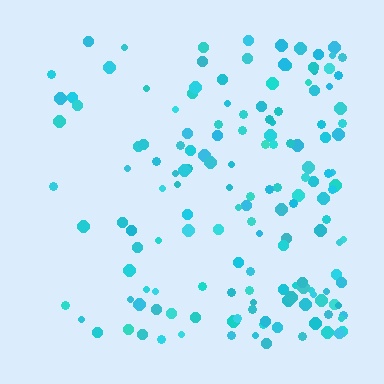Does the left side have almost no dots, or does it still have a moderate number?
Still a moderate number, just noticeably fewer than the right.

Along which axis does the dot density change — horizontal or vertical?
Horizontal.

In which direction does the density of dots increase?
From left to right, with the right side densest.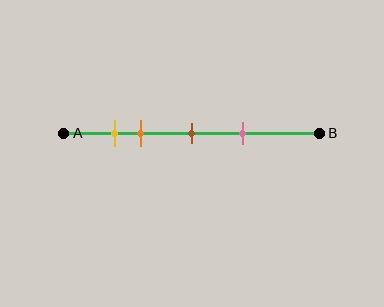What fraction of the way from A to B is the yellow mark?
The yellow mark is approximately 20% (0.2) of the way from A to B.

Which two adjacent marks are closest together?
The yellow and orange marks are the closest adjacent pair.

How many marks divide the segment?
There are 4 marks dividing the segment.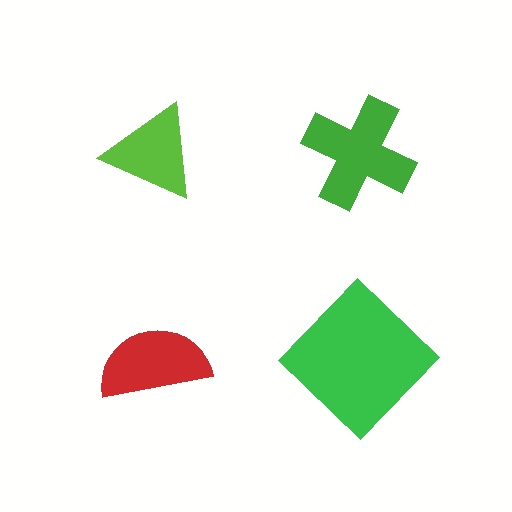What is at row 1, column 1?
A lime triangle.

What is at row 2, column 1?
A red semicircle.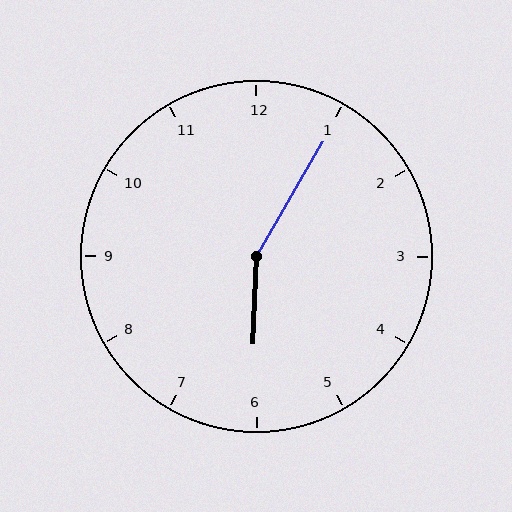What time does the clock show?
6:05.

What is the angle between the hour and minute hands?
Approximately 152 degrees.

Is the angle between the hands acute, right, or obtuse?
It is obtuse.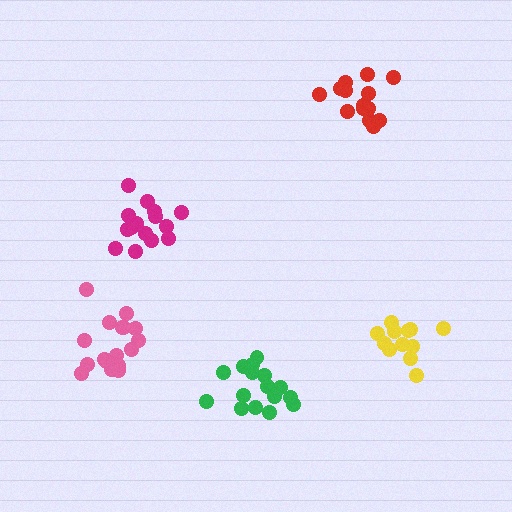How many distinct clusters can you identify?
There are 5 distinct clusters.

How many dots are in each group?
Group 1: 12 dots, Group 2: 16 dots, Group 3: 15 dots, Group 4: 14 dots, Group 5: 17 dots (74 total).